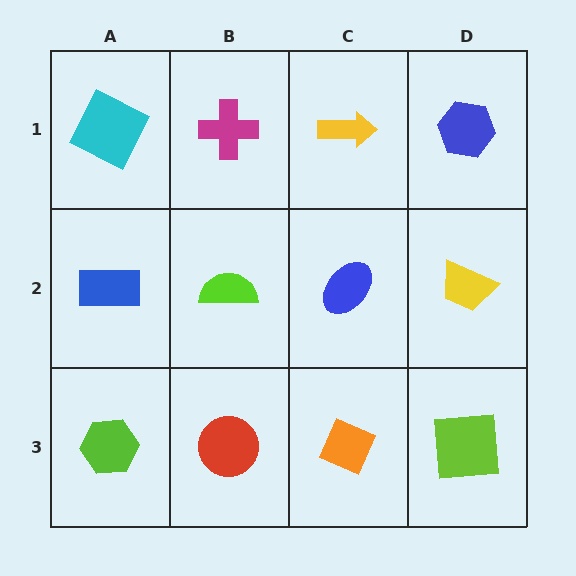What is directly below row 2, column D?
A lime square.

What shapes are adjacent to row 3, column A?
A blue rectangle (row 2, column A), a red circle (row 3, column B).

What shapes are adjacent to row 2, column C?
A yellow arrow (row 1, column C), an orange diamond (row 3, column C), a lime semicircle (row 2, column B), a yellow trapezoid (row 2, column D).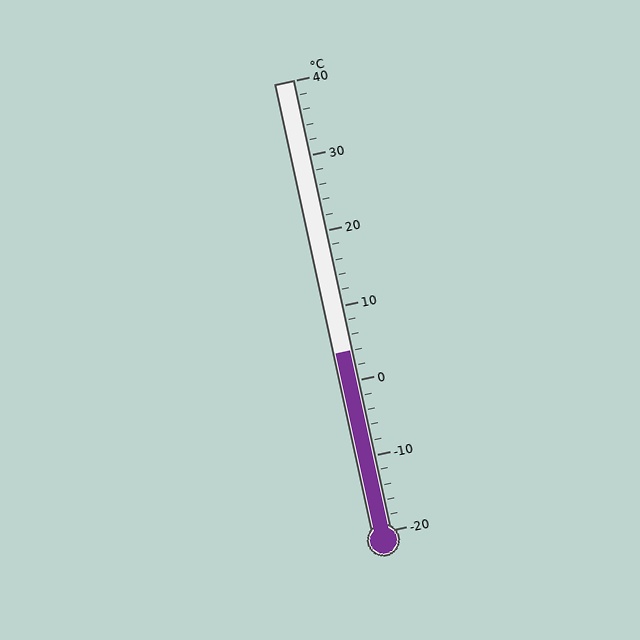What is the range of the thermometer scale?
The thermometer scale ranges from -20°C to 40°C.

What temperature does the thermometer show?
The thermometer shows approximately 4°C.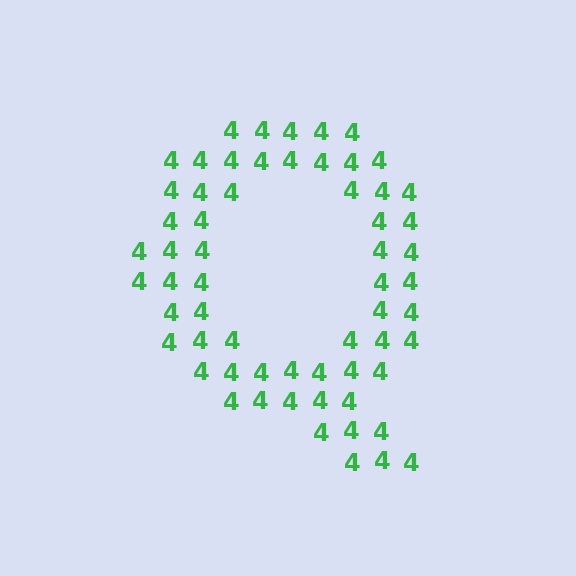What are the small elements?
The small elements are digit 4's.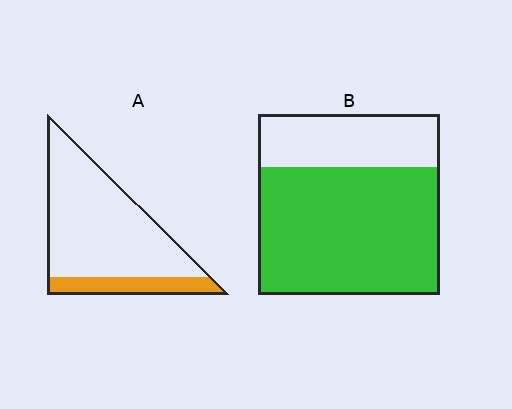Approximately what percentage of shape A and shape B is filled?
A is approximately 20% and B is approximately 70%.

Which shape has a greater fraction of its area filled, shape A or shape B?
Shape B.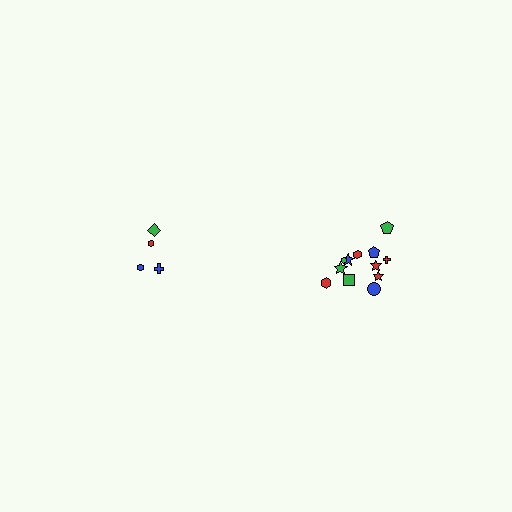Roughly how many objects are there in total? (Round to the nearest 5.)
Roughly 15 objects in total.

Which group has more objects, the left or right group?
The right group.